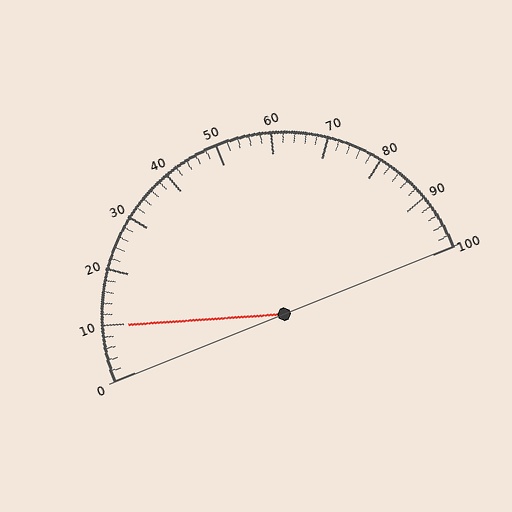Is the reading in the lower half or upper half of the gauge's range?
The reading is in the lower half of the range (0 to 100).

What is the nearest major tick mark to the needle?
The nearest major tick mark is 10.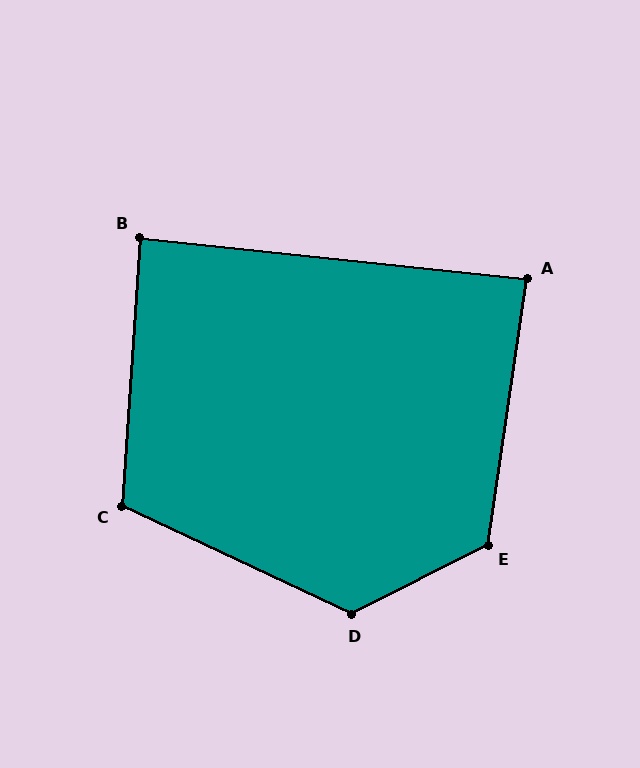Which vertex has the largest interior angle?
D, at approximately 128 degrees.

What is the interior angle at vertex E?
Approximately 125 degrees (obtuse).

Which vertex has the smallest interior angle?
B, at approximately 88 degrees.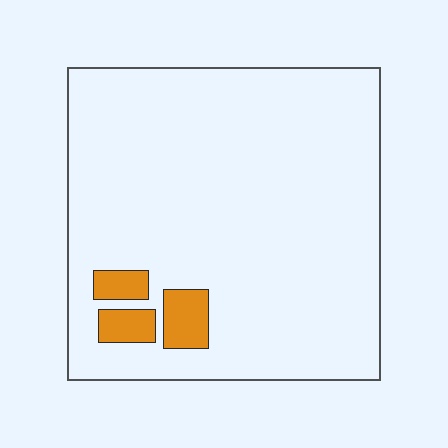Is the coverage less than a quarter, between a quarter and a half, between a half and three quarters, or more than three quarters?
Less than a quarter.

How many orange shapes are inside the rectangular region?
3.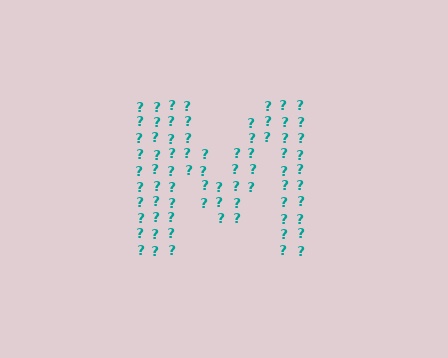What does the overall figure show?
The overall figure shows the letter M.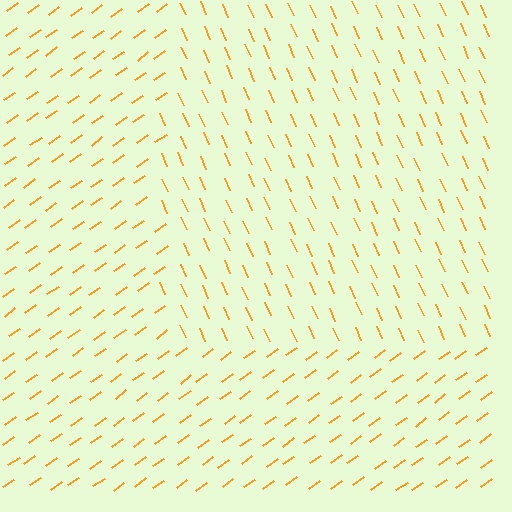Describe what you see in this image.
The image is filled with small orange line segments. A rectangle region in the image has lines oriented differently from the surrounding lines, creating a visible texture boundary.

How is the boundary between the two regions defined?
The boundary is defined purely by a change in line orientation (approximately 79 degrees difference). All lines are the same color and thickness.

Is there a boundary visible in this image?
Yes, there is a texture boundary formed by a change in line orientation.